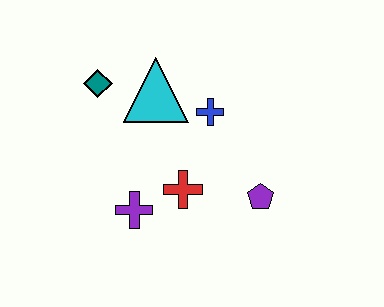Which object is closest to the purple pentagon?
The red cross is closest to the purple pentagon.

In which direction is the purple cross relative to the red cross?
The purple cross is to the left of the red cross.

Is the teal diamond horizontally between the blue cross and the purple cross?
No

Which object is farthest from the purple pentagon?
The teal diamond is farthest from the purple pentagon.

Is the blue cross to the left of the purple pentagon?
Yes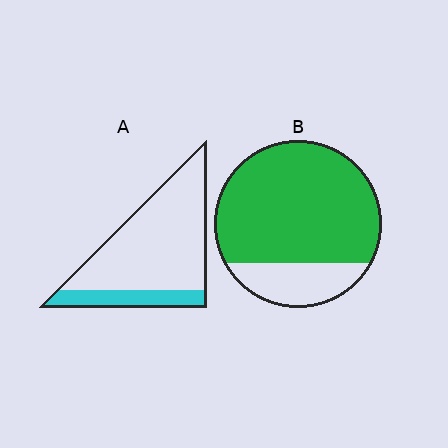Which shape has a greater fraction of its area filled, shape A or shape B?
Shape B.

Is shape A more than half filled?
No.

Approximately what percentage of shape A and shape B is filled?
A is approximately 20% and B is approximately 80%.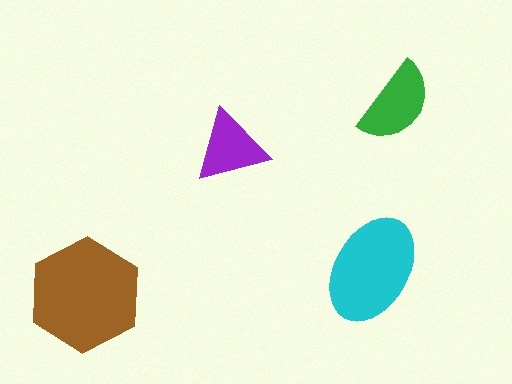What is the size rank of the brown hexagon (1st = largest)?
1st.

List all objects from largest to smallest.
The brown hexagon, the cyan ellipse, the green semicircle, the purple triangle.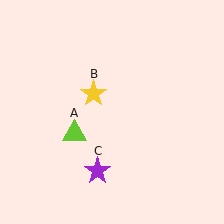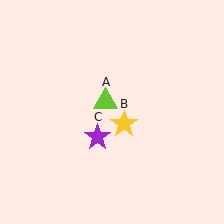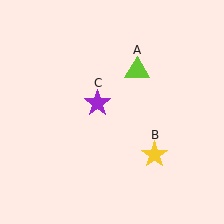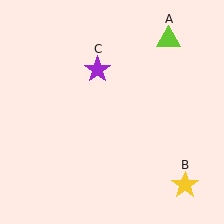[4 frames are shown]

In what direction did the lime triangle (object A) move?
The lime triangle (object A) moved up and to the right.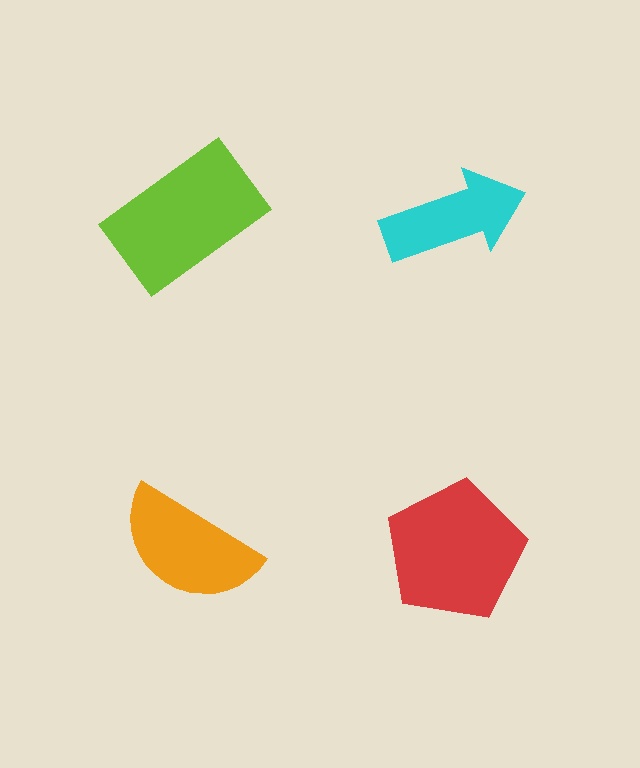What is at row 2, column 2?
A red pentagon.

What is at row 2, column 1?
An orange semicircle.